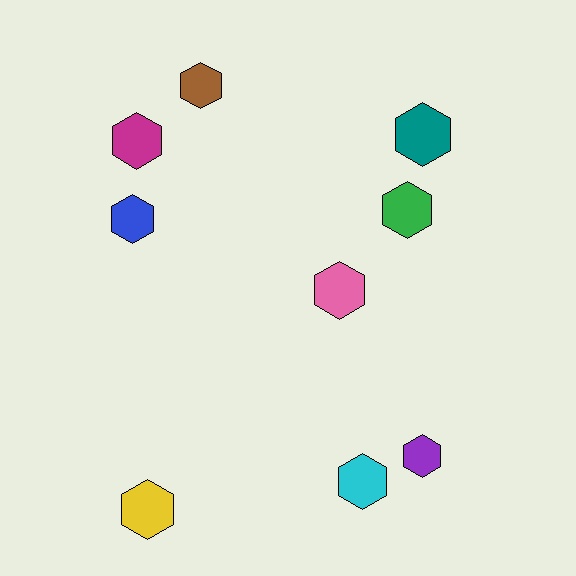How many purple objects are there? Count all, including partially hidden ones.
There is 1 purple object.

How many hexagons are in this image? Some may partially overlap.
There are 9 hexagons.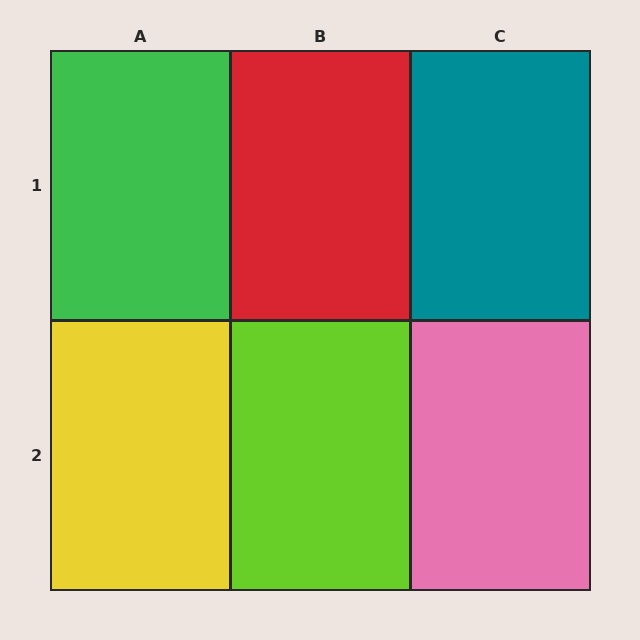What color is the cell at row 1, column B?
Red.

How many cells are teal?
1 cell is teal.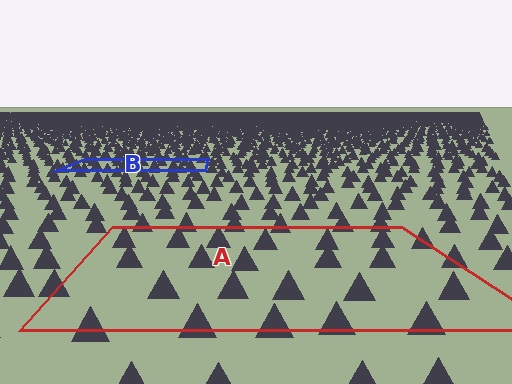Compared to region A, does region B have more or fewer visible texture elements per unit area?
Region B has more texture elements per unit area — they are packed more densely because it is farther away.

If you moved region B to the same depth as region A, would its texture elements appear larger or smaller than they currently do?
They would appear larger. At a closer depth, the same texture elements are projected at a bigger on-screen size.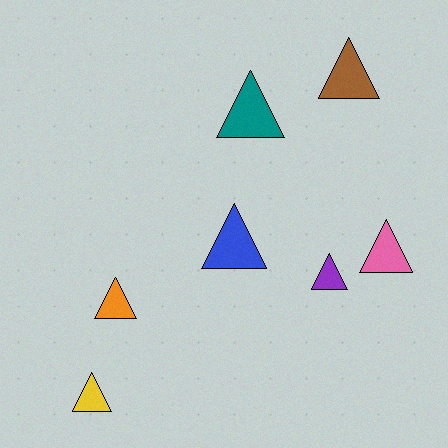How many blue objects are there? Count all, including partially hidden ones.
There is 1 blue object.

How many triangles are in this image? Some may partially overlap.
There are 7 triangles.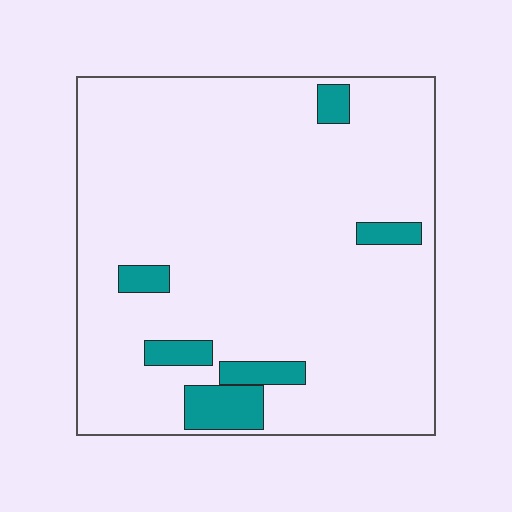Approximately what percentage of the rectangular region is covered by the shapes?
Approximately 10%.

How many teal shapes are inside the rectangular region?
6.